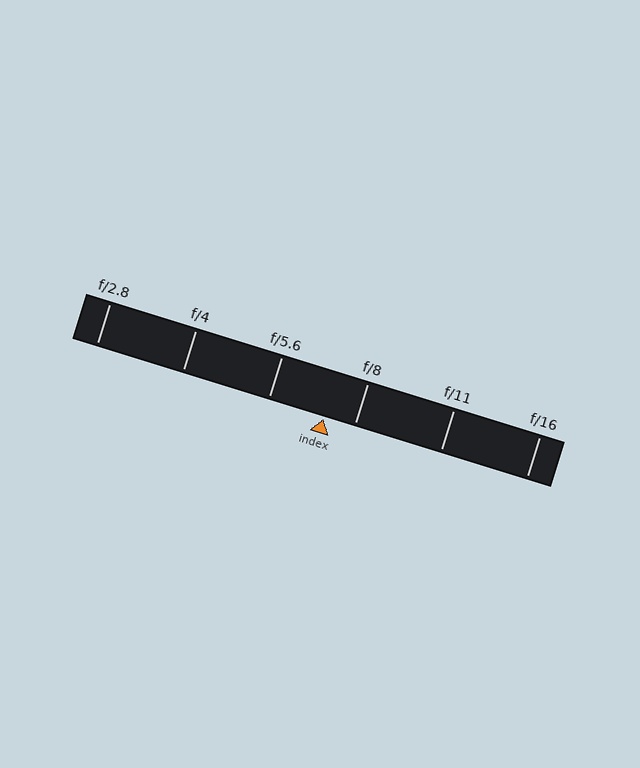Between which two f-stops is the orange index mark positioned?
The index mark is between f/5.6 and f/8.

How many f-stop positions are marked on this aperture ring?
There are 6 f-stop positions marked.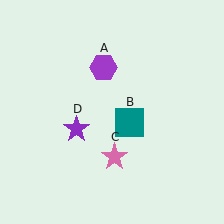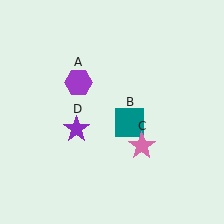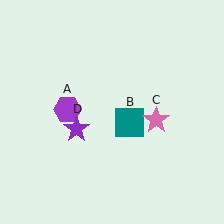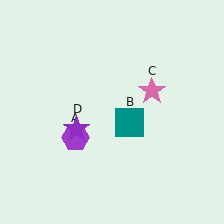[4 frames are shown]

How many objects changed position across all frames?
2 objects changed position: purple hexagon (object A), pink star (object C).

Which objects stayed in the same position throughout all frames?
Teal square (object B) and purple star (object D) remained stationary.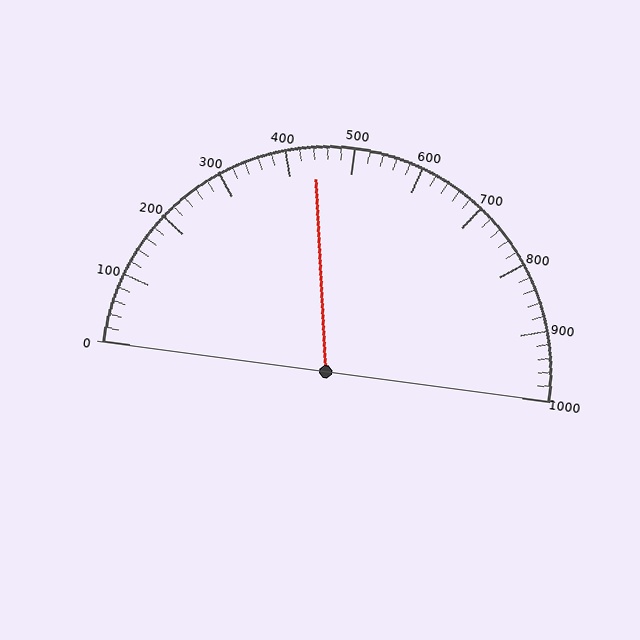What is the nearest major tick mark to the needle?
The nearest major tick mark is 400.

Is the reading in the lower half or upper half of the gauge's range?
The reading is in the lower half of the range (0 to 1000).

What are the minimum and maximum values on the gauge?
The gauge ranges from 0 to 1000.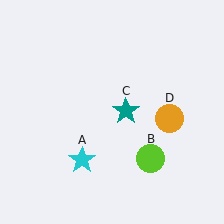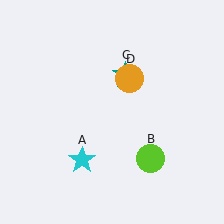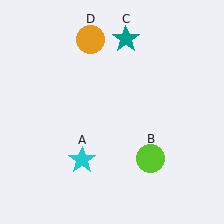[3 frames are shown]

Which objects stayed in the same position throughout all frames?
Cyan star (object A) and lime circle (object B) remained stationary.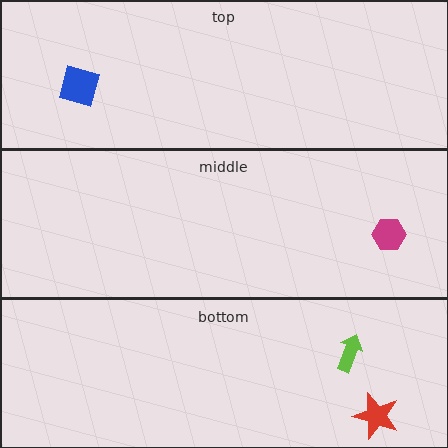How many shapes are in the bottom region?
2.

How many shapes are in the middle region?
1.